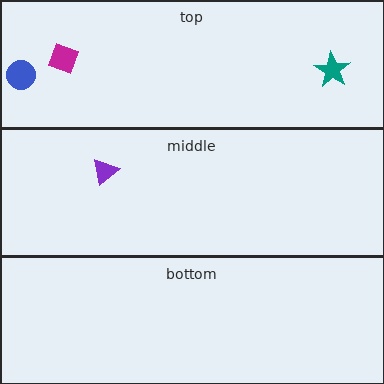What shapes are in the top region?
The teal star, the magenta diamond, the blue circle.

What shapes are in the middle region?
The purple triangle.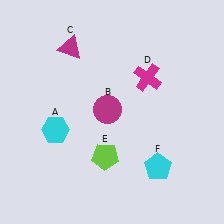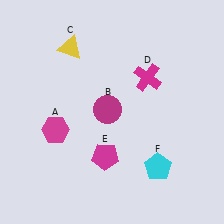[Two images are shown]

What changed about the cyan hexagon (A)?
In Image 1, A is cyan. In Image 2, it changed to magenta.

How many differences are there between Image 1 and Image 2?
There are 3 differences between the two images.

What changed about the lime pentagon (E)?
In Image 1, E is lime. In Image 2, it changed to magenta.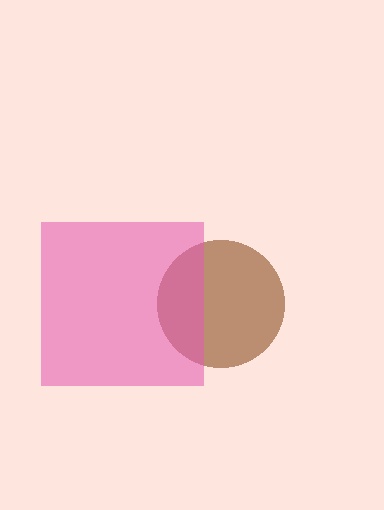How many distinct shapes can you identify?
There are 2 distinct shapes: a brown circle, a pink square.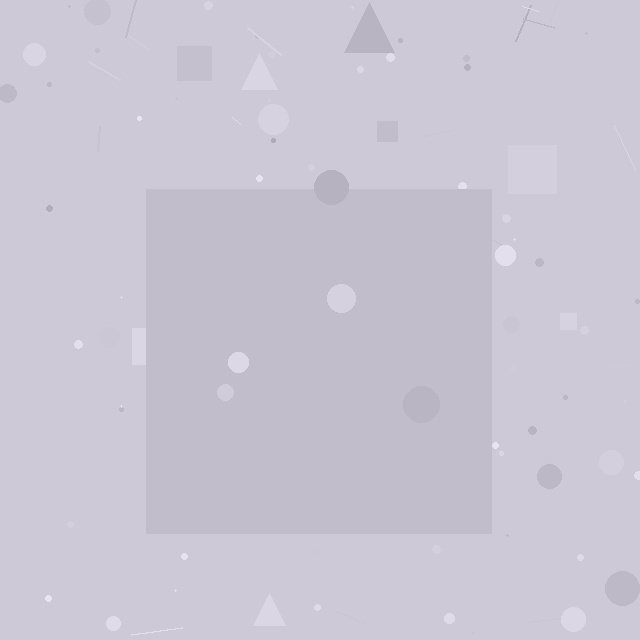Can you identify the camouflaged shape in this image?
The camouflaged shape is a square.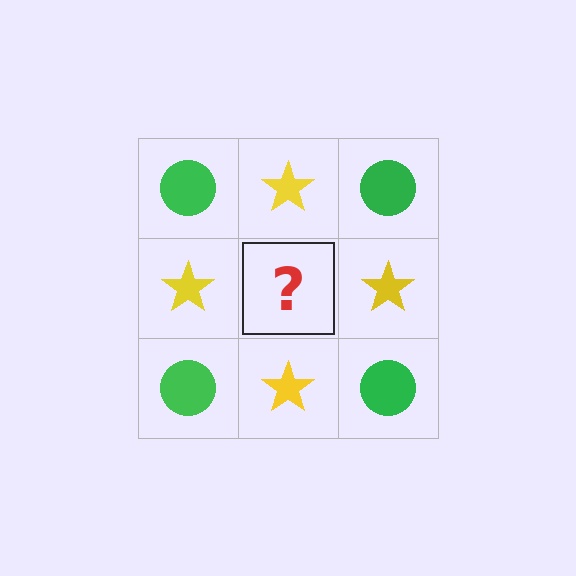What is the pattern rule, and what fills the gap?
The rule is that it alternates green circle and yellow star in a checkerboard pattern. The gap should be filled with a green circle.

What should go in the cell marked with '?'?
The missing cell should contain a green circle.